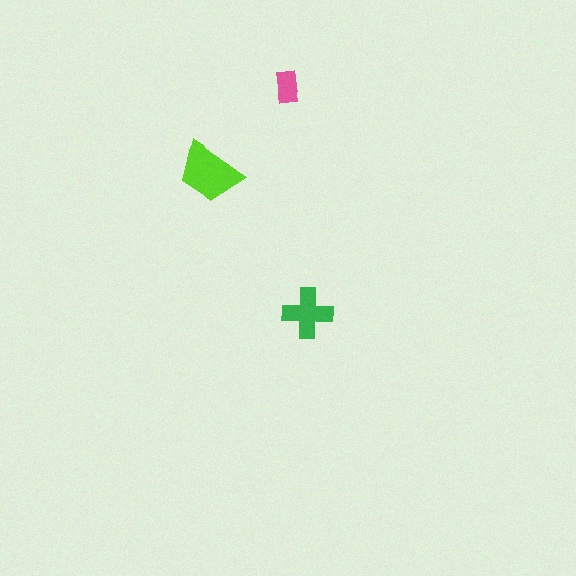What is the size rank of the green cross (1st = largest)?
2nd.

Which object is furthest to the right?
The green cross is rightmost.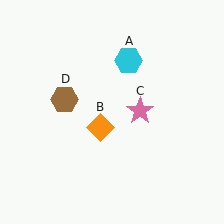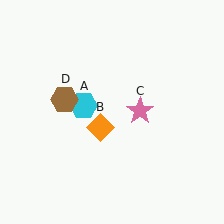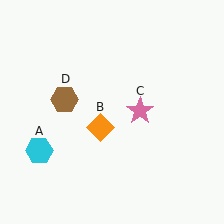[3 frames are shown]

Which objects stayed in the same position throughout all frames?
Orange diamond (object B) and pink star (object C) and brown hexagon (object D) remained stationary.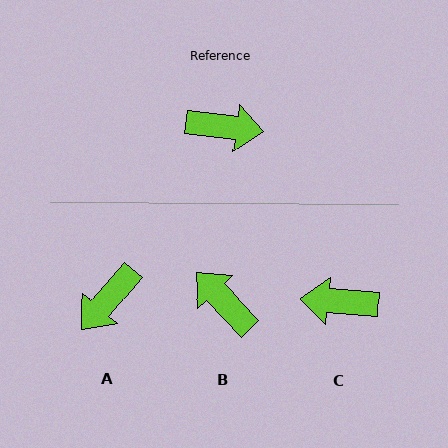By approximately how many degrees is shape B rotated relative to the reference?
Approximately 140 degrees counter-clockwise.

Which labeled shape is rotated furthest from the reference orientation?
C, about 178 degrees away.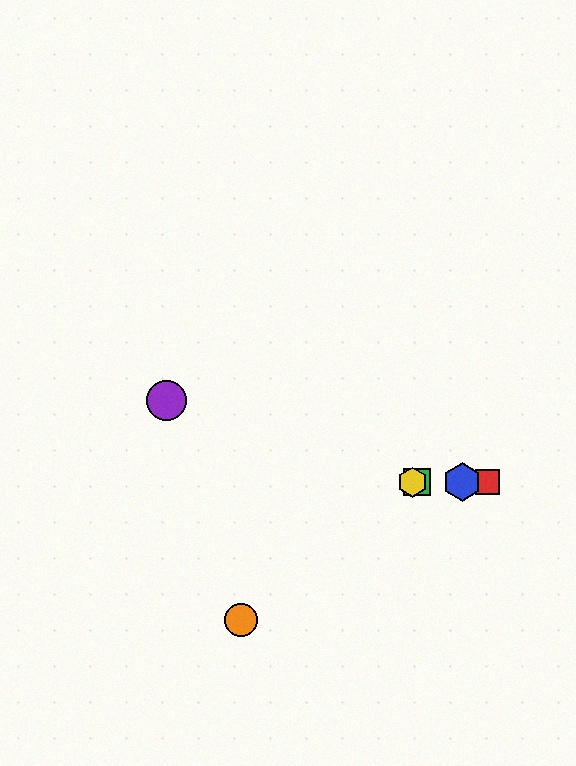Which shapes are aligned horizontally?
The red square, the blue hexagon, the green square, the yellow hexagon are aligned horizontally.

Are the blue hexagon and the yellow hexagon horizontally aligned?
Yes, both are at y≈482.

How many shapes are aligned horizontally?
4 shapes (the red square, the blue hexagon, the green square, the yellow hexagon) are aligned horizontally.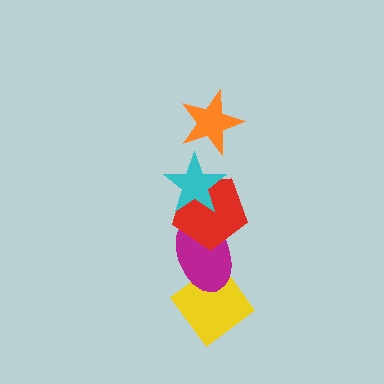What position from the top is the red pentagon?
The red pentagon is 3rd from the top.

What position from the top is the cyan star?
The cyan star is 2nd from the top.